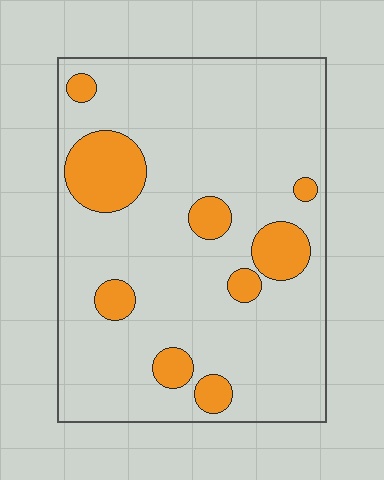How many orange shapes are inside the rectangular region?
9.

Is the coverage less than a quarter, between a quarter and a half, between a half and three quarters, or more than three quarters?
Less than a quarter.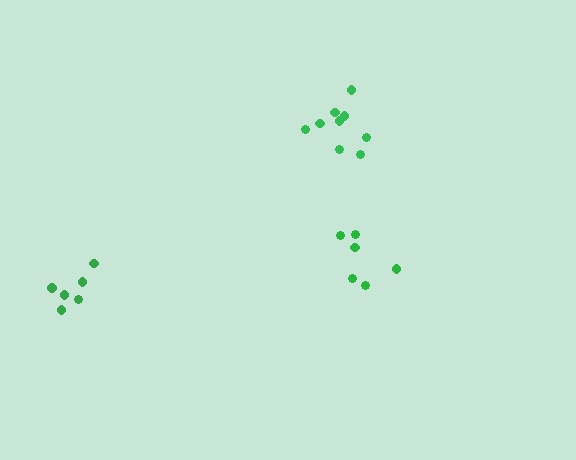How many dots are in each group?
Group 1: 6 dots, Group 2: 9 dots, Group 3: 6 dots (21 total).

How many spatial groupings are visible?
There are 3 spatial groupings.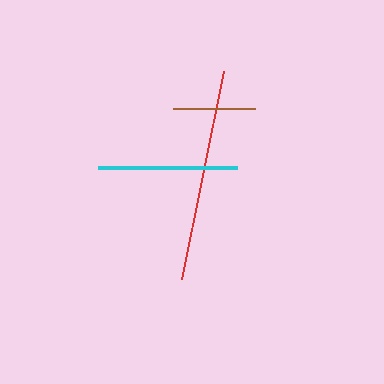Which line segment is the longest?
The red line is the longest at approximately 212 pixels.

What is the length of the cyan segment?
The cyan segment is approximately 140 pixels long.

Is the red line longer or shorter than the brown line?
The red line is longer than the brown line.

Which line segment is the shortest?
The brown line is the shortest at approximately 81 pixels.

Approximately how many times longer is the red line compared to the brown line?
The red line is approximately 2.6 times the length of the brown line.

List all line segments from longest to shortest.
From longest to shortest: red, cyan, brown.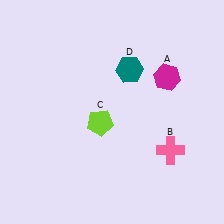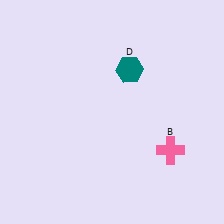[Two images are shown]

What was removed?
The lime pentagon (C), the magenta hexagon (A) were removed in Image 2.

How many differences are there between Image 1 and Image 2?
There are 2 differences between the two images.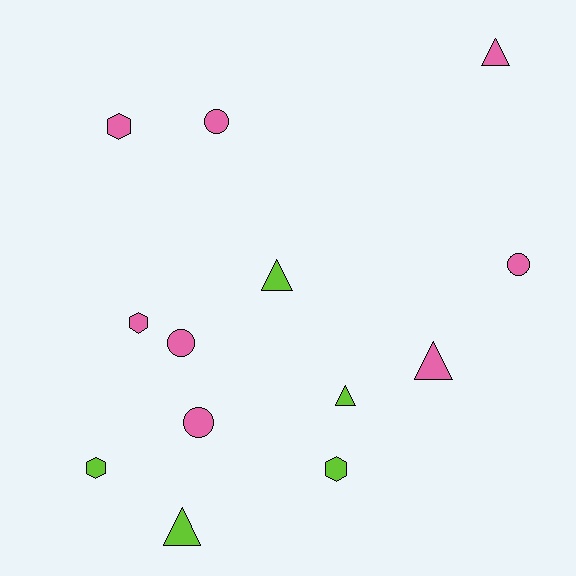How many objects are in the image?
There are 13 objects.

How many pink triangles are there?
There are 2 pink triangles.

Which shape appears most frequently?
Triangle, with 5 objects.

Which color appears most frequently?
Pink, with 8 objects.